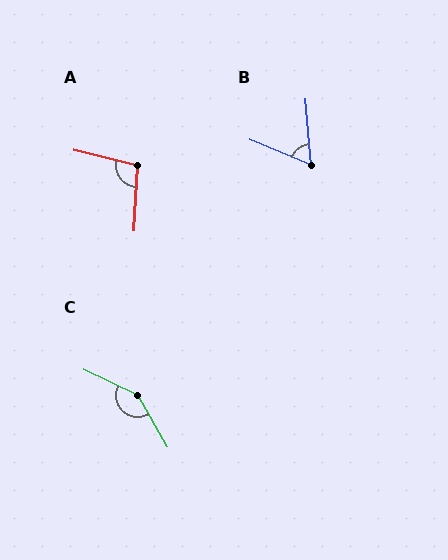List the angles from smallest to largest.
B (63°), A (101°), C (146°).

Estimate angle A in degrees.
Approximately 101 degrees.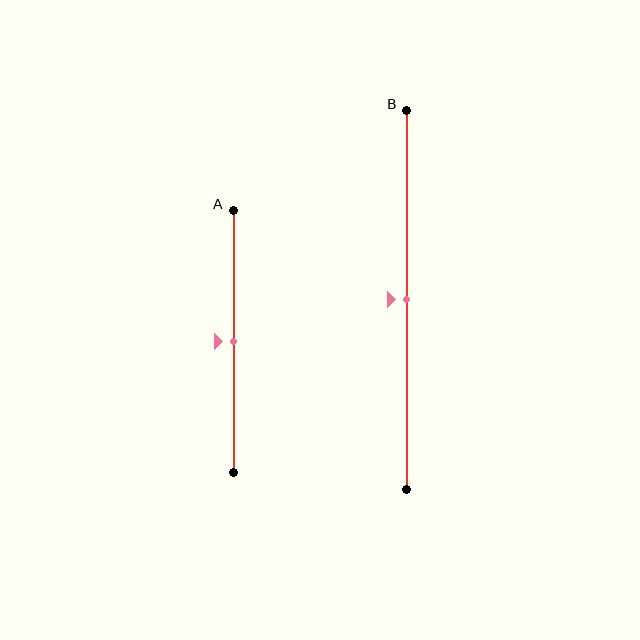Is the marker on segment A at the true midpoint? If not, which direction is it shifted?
Yes, the marker on segment A is at the true midpoint.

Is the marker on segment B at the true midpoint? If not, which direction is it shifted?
Yes, the marker on segment B is at the true midpoint.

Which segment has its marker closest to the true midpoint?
Segment A has its marker closest to the true midpoint.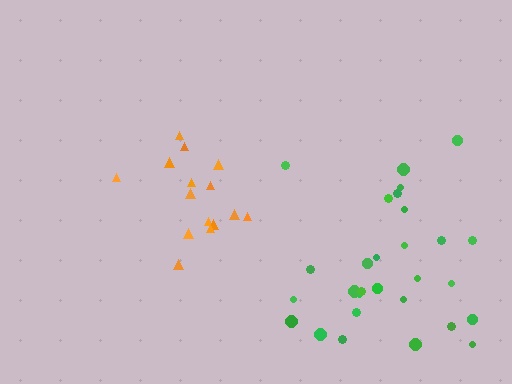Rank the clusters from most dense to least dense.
green, orange.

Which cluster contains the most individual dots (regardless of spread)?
Green (30).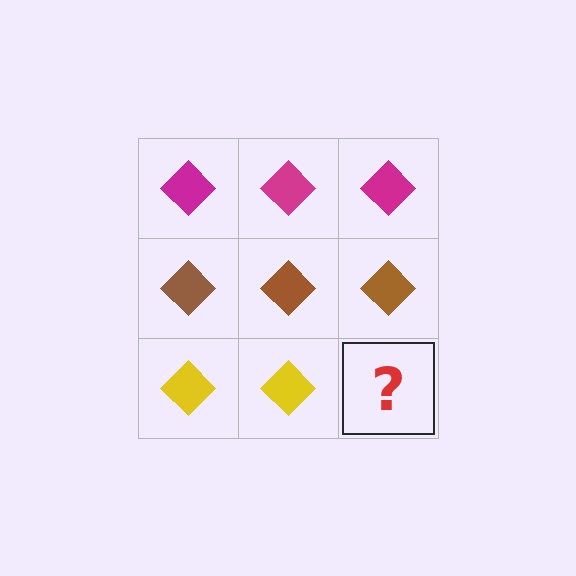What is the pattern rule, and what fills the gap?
The rule is that each row has a consistent color. The gap should be filled with a yellow diamond.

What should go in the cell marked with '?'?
The missing cell should contain a yellow diamond.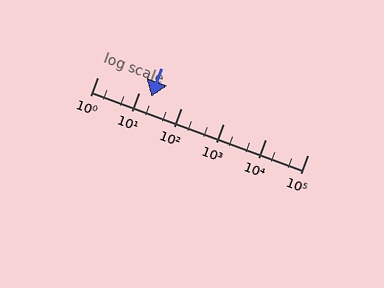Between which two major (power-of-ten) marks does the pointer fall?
The pointer is between 10 and 100.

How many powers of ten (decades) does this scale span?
The scale spans 5 decades, from 1 to 100000.